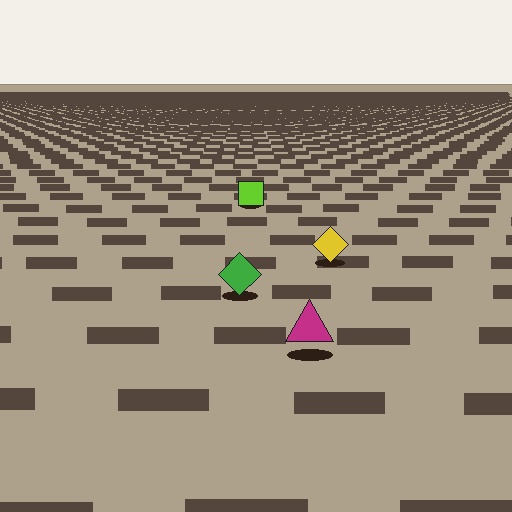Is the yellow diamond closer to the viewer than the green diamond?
No. The green diamond is closer — you can tell from the texture gradient: the ground texture is coarser near it.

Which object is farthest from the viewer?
The lime square is farthest from the viewer. It appears smaller and the ground texture around it is denser.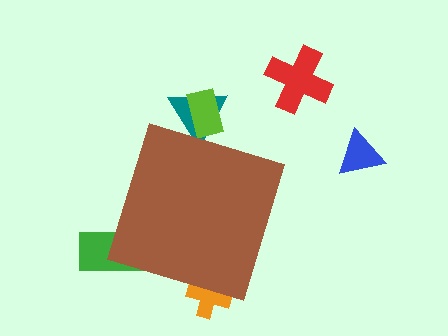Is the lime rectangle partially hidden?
Yes, the lime rectangle is partially hidden behind the brown diamond.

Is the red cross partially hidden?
No, the red cross is fully visible.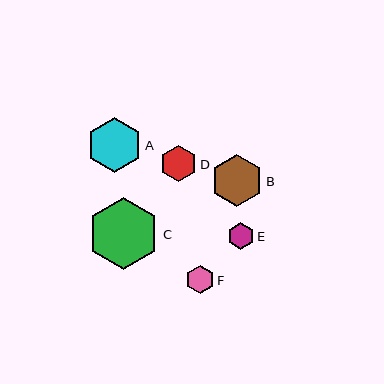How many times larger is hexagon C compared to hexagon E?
Hexagon C is approximately 2.8 times the size of hexagon E.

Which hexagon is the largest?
Hexagon C is the largest with a size of approximately 72 pixels.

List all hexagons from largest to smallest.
From largest to smallest: C, A, B, D, F, E.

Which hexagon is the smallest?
Hexagon E is the smallest with a size of approximately 26 pixels.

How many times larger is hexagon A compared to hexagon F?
Hexagon A is approximately 1.9 times the size of hexagon F.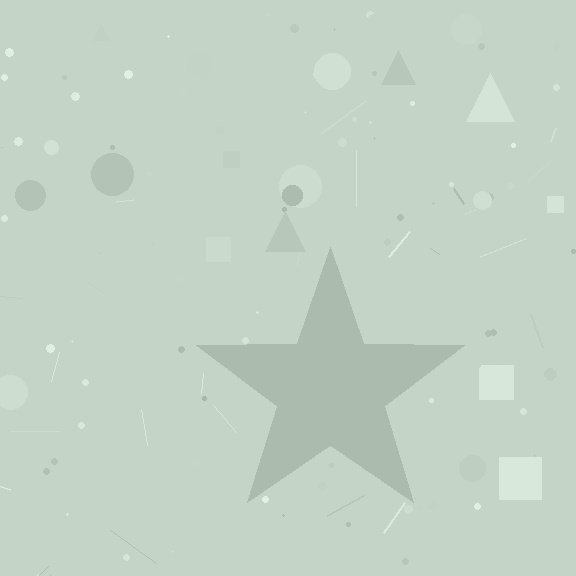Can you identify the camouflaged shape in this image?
The camouflaged shape is a star.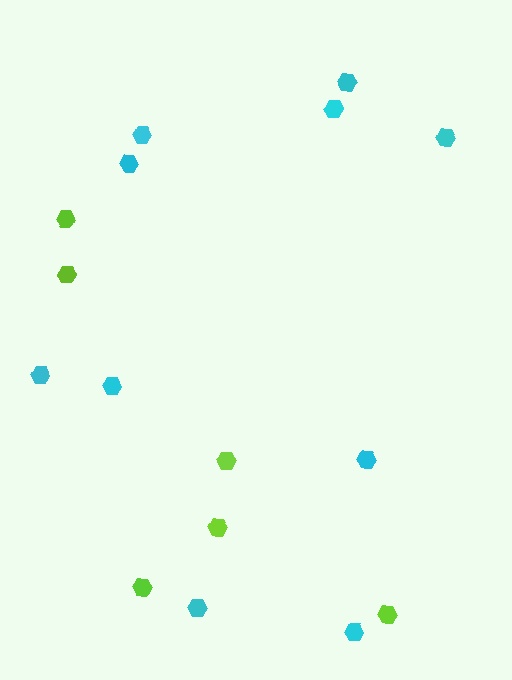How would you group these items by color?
There are 2 groups: one group of lime hexagons (6) and one group of cyan hexagons (10).